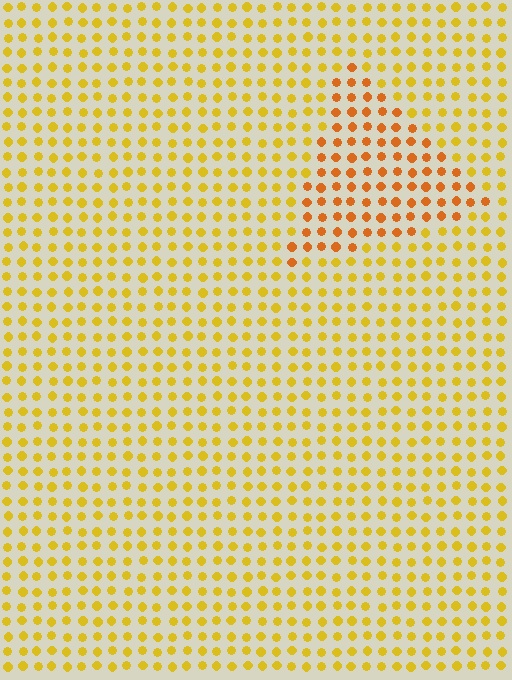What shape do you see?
I see a triangle.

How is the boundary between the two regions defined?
The boundary is defined purely by a slight shift in hue (about 27 degrees). Spacing, size, and orientation are identical on both sides.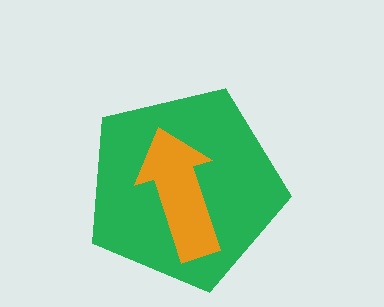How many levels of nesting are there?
2.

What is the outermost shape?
The green pentagon.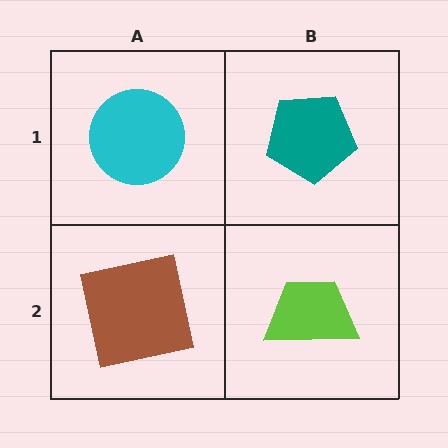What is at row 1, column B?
A teal pentagon.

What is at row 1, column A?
A cyan circle.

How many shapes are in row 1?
2 shapes.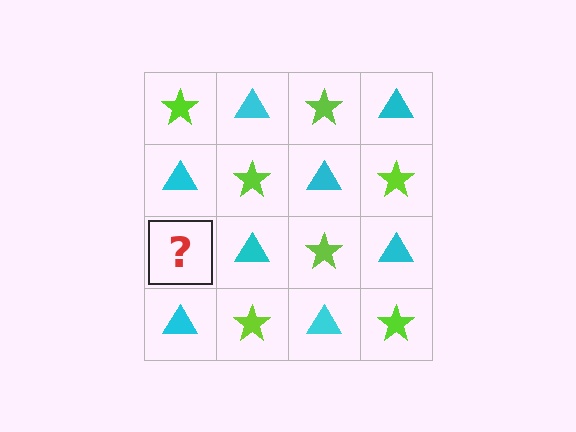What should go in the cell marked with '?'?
The missing cell should contain a lime star.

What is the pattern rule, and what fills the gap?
The rule is that it alternates lime star and cyan triangle in a checkerboard pattern. The gap should be filled with a lime star.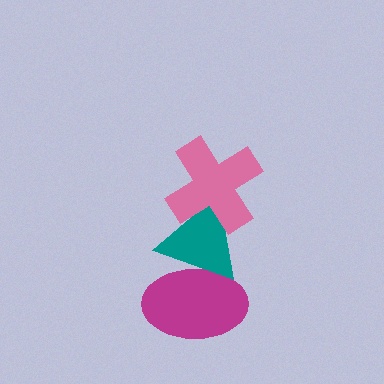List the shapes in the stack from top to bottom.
From top to bottom: the pink cross, the teal triangle, the magenta ellipse.